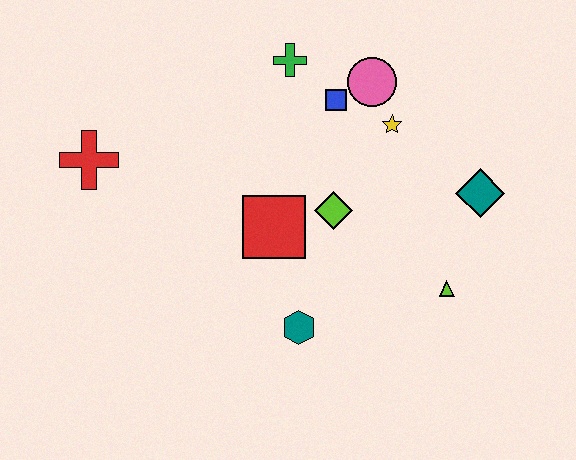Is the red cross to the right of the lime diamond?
No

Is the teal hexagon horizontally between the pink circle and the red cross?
Yes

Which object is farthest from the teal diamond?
The red cross is farthest from the teal diamond.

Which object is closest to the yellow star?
The pink circle is closest to the yellow star.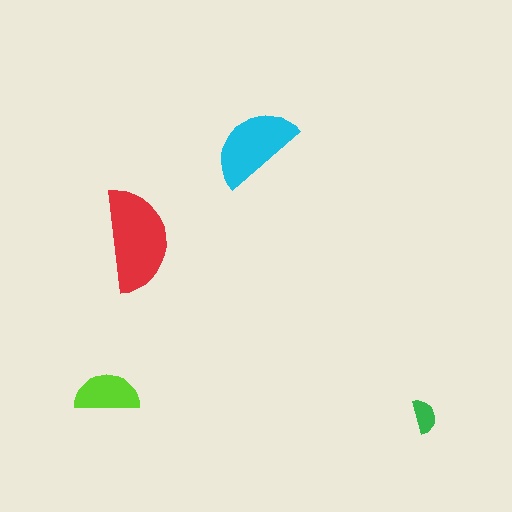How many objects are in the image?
There are 4 objects in the image.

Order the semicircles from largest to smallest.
the red one, the cyan one, the lime one, the green one.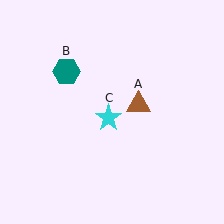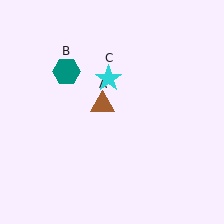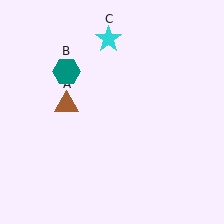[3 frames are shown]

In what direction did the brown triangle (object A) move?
The brown triangle (object A) moved left.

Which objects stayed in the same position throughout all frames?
Teal hexagon (object B) remained stationary.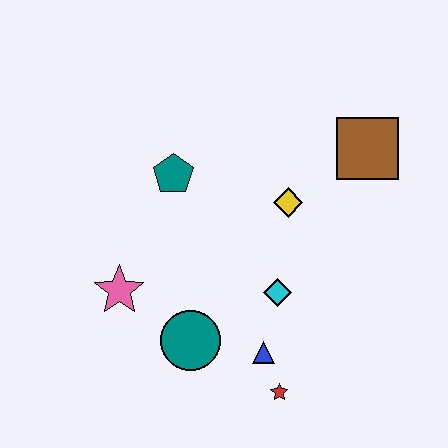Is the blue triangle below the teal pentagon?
Yes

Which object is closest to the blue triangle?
The red star is closest to the blue triangle.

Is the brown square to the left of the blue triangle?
No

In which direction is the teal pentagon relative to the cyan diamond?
The teal pentagon is above the cyan diamond.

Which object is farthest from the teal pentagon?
The red star is farthest from the teal pentagon.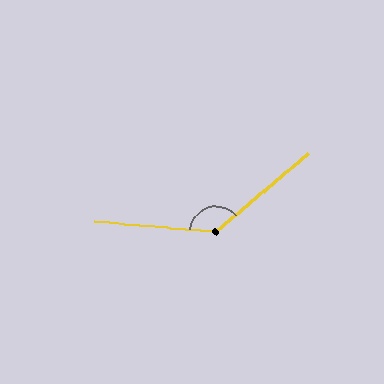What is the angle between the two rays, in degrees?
Approximately 135 degrees.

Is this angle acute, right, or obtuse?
It is obtuse.